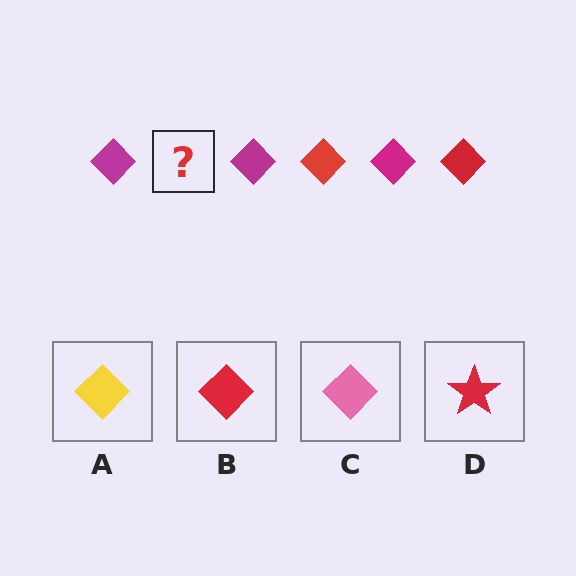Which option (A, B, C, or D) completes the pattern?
B.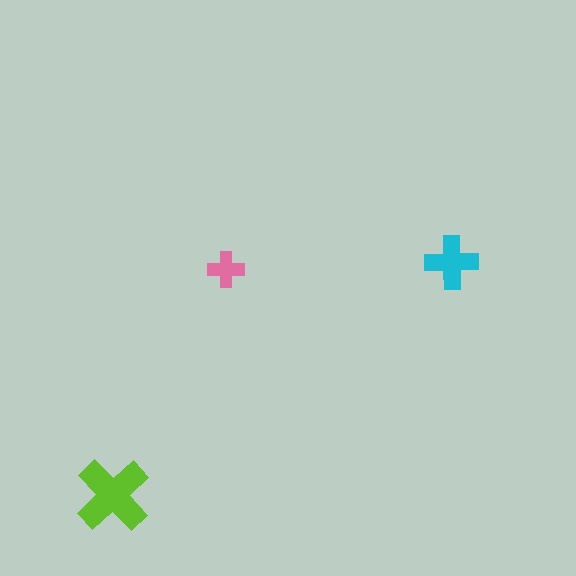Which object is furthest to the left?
The lime cross is leftmost.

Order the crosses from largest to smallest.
the lime one, the cyan one, the pink one.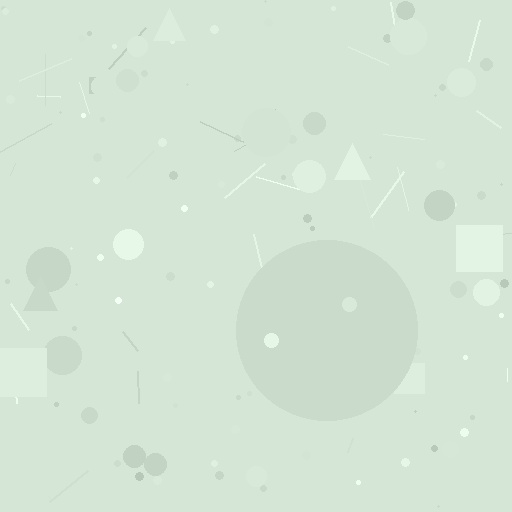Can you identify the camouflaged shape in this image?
The camouflaged shape is a circle.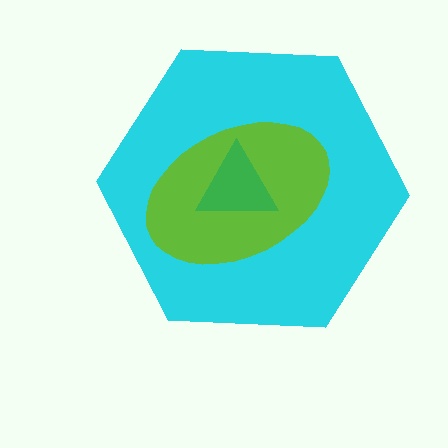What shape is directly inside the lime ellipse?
The green triangle.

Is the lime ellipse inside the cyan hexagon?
Yes.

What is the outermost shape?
The cyan hexagon.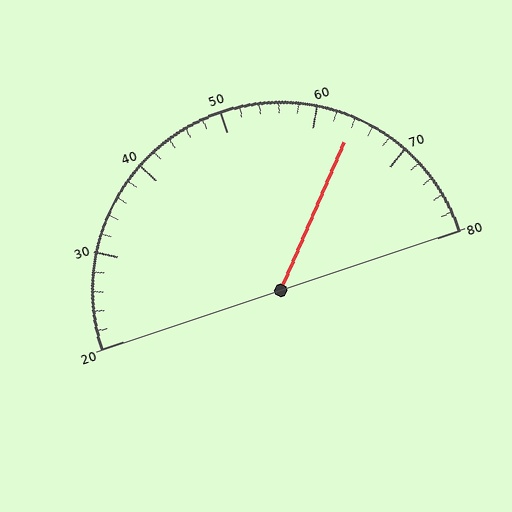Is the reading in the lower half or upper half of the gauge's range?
The reading is in the upper half of the range (20 to 80).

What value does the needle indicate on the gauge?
The needle indicates approximately 64.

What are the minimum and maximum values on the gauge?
The gauge ranges from 20 to 80.